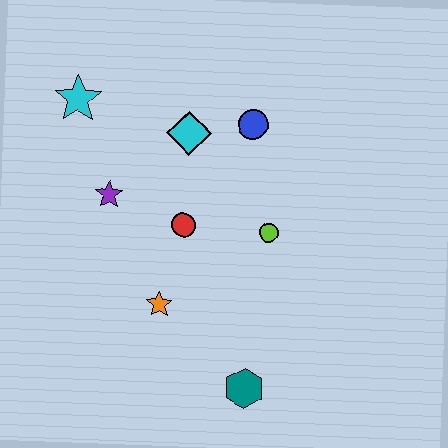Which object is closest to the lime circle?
The red circle is closest to the lime circle.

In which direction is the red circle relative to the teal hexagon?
The red circle is above the teal hexagon.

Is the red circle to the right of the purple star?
Yes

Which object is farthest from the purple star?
The teal hexagon is farthest from the purple star.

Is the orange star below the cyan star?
Yes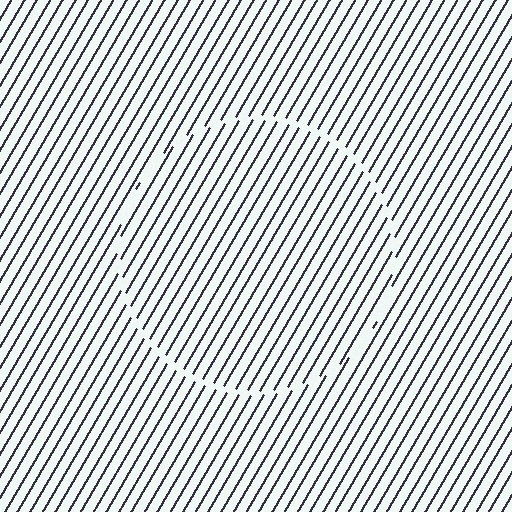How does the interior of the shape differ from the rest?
The interior of the shape contains the same grating, shifted by half a period — the contour is defined by the phase discontinuity where line-ends from the inner and outer gratings abut.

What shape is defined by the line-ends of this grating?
An illusory circle. The interior of the shape contains the same grating, shifted by half a period — the contour is defined by the phase discontinuity where line-ends from the inner and outer gratings abut.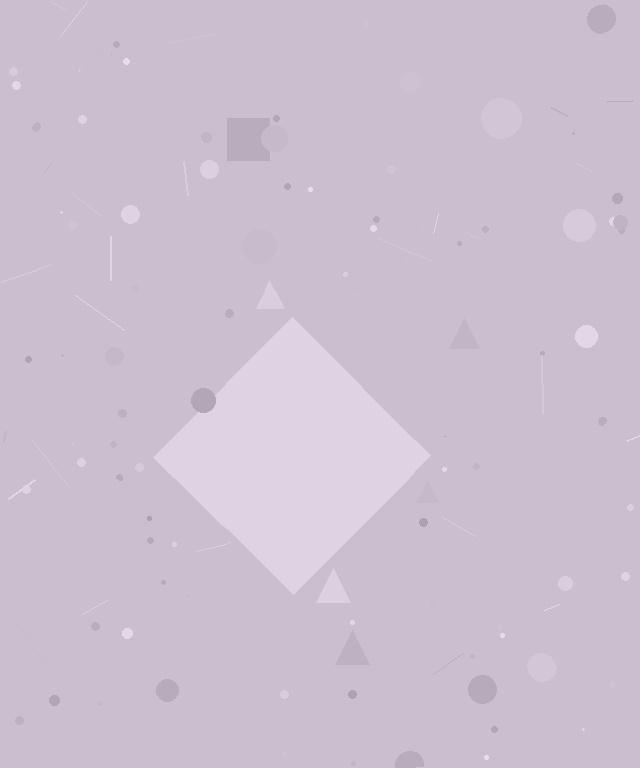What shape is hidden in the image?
A diamond is hidden in the image.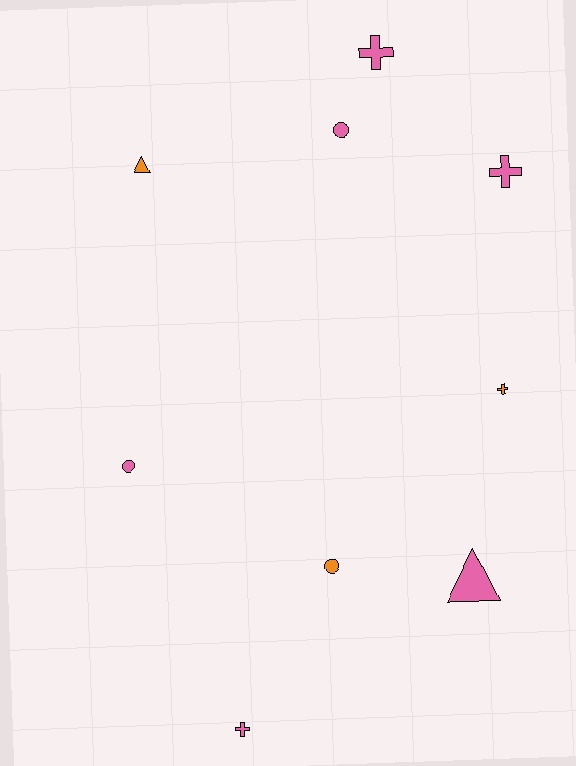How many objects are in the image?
There are 9 objects.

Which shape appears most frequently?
Cross, with 4 objects.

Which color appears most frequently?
Pink, with 6 objects.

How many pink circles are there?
There are 2 pink circles.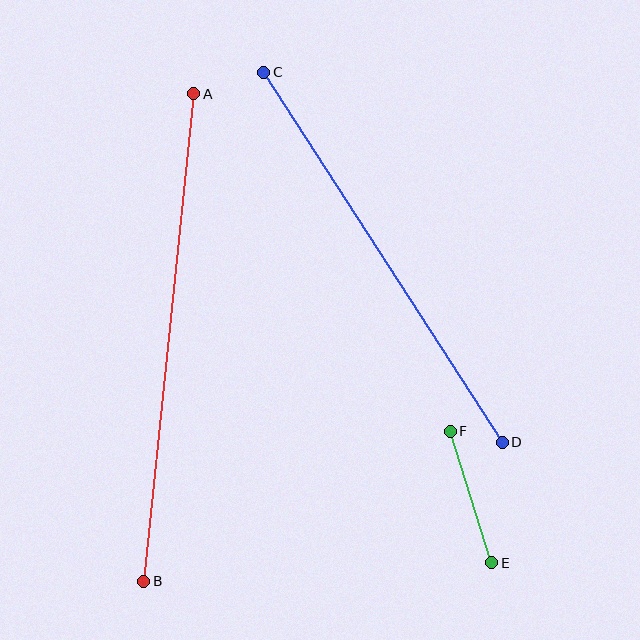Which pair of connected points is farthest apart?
Points A and B are farthest apart.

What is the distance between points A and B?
The distance is approximately 490 pixels.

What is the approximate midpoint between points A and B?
The midpoint is at approximately (169, 338) pixels.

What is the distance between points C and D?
The distance is approximately 440 pixels.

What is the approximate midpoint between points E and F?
The midpoint is at approximately (471, 497) pixels.